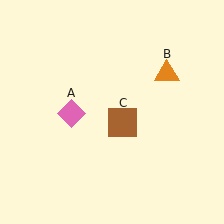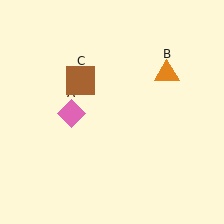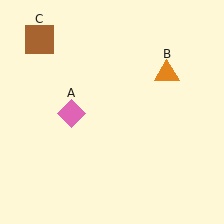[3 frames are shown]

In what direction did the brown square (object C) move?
The brown square (object C) moved up and to the left.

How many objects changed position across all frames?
1 object changed position: brown square (object C).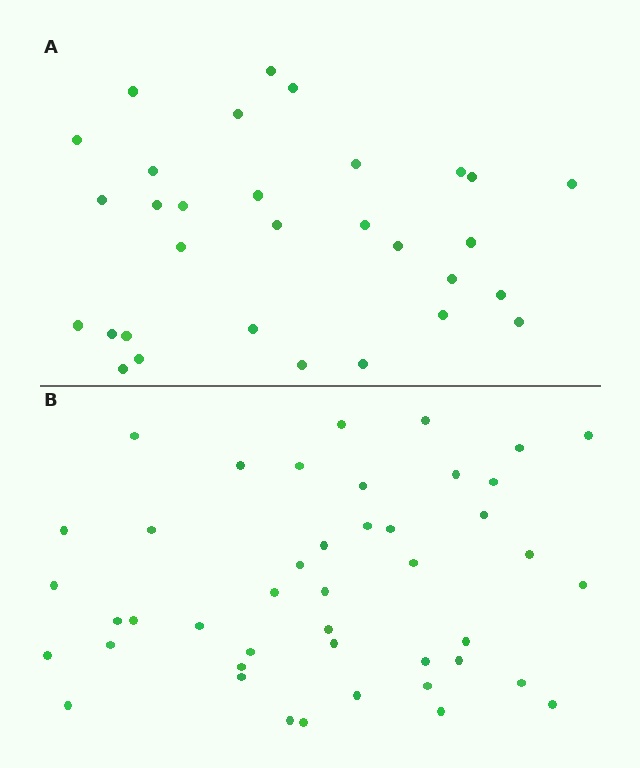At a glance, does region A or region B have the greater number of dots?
Region B (the bottom region) has more dots.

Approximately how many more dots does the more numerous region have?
Region B has approximately 15 more dots than region A.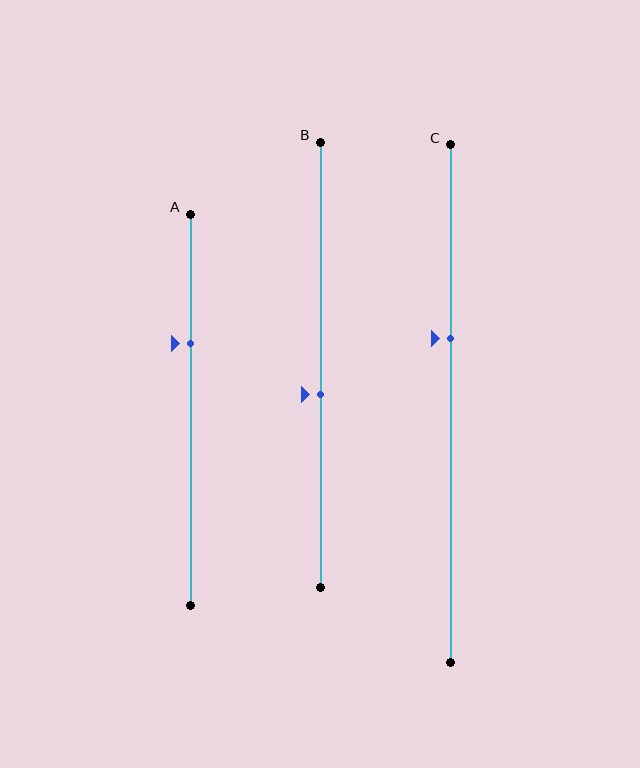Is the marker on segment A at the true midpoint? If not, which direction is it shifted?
No, the marker on segment A is shifted upward by about 17% of the segment length.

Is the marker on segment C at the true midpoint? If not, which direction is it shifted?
No, the marker on segment C is shifted upward by about 13% of the segment length.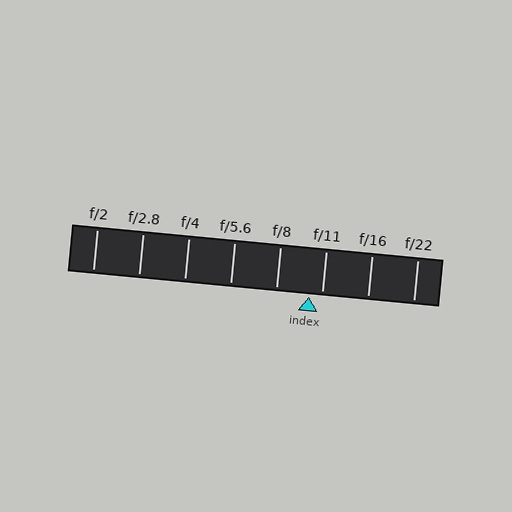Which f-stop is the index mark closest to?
The index mark is closest to f/11.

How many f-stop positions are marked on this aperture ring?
There are 8 f-stop positions marked.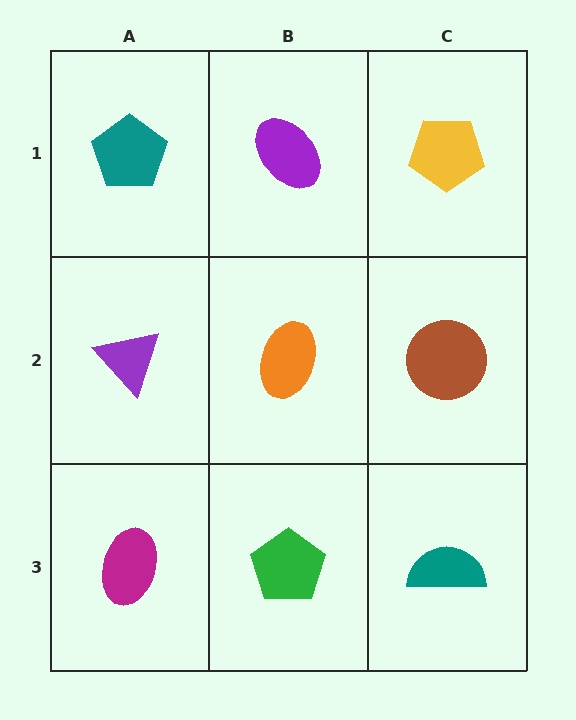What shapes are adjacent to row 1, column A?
A purple triangle (row 2, column A), a purple ellipse (row 1, column B).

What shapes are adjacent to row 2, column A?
A teal pentagon (row 1, column A), a magenta ellipse (row 3, column A), an orange ellipse (row 2, column B).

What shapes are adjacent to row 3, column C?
A brown circle (row 2, column C), a green pentagon (row 3, column B).